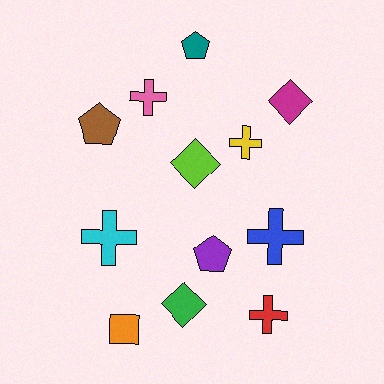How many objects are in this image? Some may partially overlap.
There are 12 objects.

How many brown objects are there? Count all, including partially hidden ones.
There is 1 brown object.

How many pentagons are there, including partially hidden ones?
There are 3 pentagons.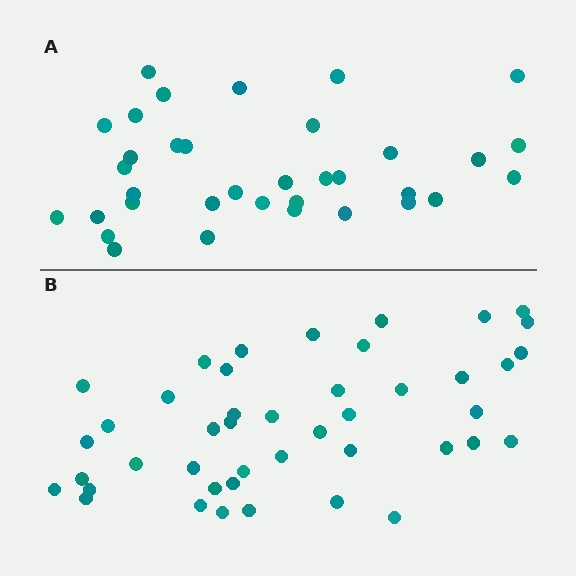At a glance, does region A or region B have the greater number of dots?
Region B (the bottom region) has more dots.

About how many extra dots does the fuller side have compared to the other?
Region B has roughly 8 or so more dots than region A.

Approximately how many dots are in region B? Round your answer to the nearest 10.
About 40 dots. (The exact count is 44, which rounds to 40.)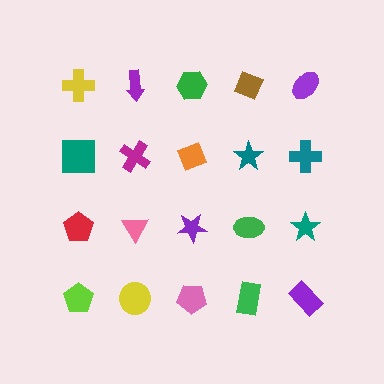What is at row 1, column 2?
A purple arrow.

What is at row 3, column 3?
A purple star.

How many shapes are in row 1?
5 shapes.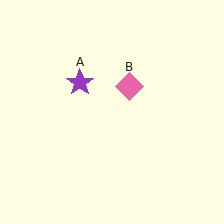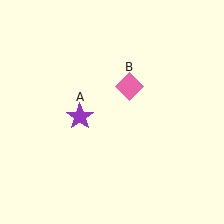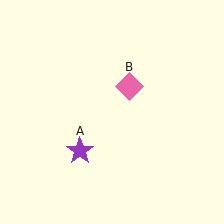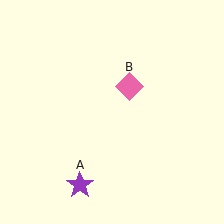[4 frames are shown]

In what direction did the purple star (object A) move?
The purple star (object A) moved down.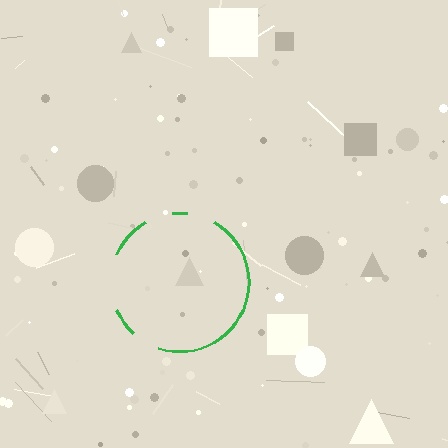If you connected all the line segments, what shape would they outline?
They would outline a circle.